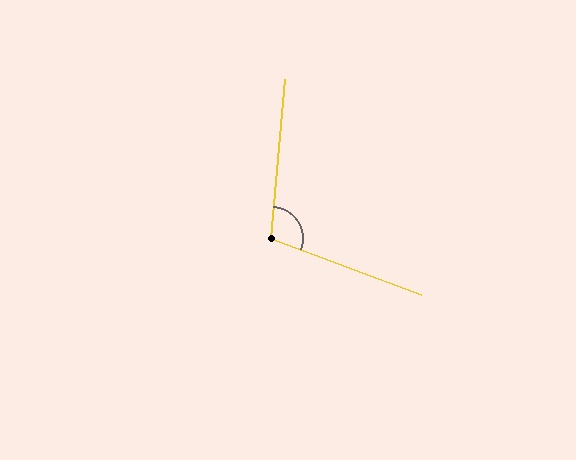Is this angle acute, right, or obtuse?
It is obtuse.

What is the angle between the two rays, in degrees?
Approximately 106 degrees.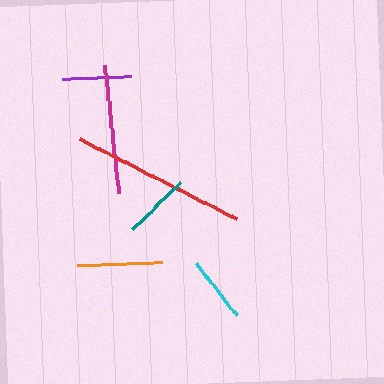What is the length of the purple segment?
The purple segment is approximately 69 pixels long.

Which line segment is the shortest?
The cyan line is the shortest at approximately 66 pixels.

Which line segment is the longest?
The red line is the longest at approximately 177 pixels.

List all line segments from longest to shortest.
From longest to shortest: red, magenta, orange, purple, teal, cyan.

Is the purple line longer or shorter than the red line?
The red line is longer than the purple line.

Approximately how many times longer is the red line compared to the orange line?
The red line is approximately 2.1 times the length of the orange line.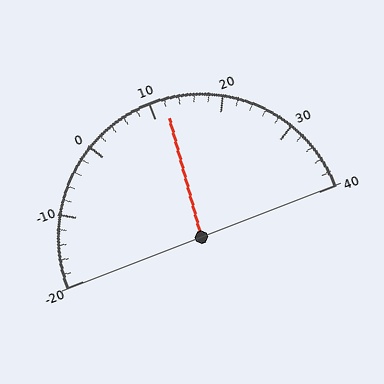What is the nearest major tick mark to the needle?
The nearest major tick mark is 10.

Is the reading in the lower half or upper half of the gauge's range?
The reading is in the upper half of the range (-20 to 40).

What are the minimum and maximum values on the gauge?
The gauge ranges from -20 to 40.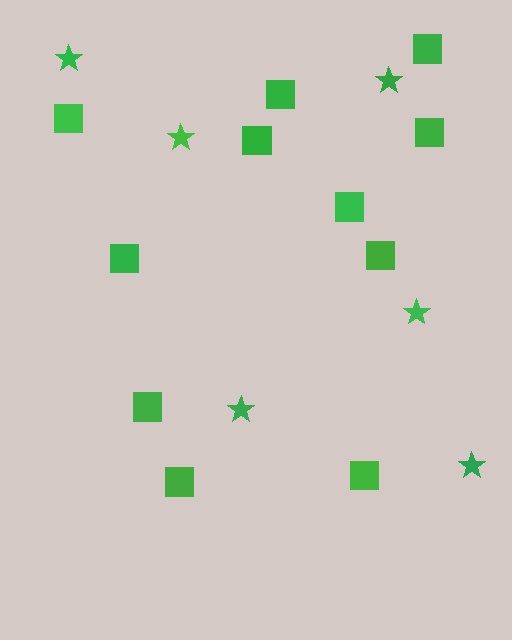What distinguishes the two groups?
There are 2 groups: one group of stars (6) and one group of squares (11).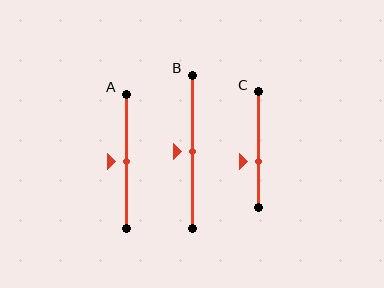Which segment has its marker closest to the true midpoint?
Segment A has its marker closest to the true midpoint.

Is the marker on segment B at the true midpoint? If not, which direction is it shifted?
Yes, the marker on segment B is at the true midpoint.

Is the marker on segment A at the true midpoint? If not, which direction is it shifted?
Yes, the marker on segment A is at the true midpoint.